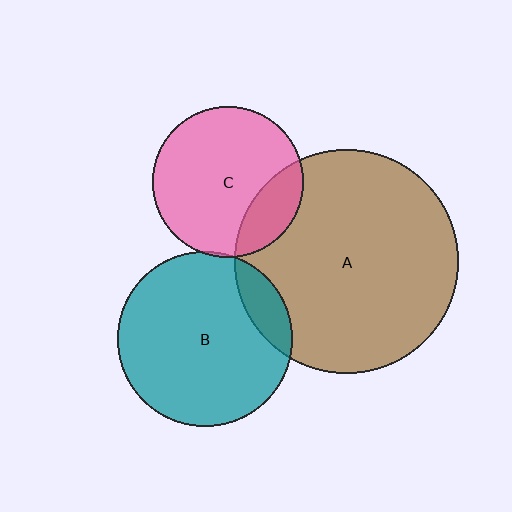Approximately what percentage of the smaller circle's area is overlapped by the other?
Approximately 15%.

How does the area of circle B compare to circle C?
Approximately 1.3 times.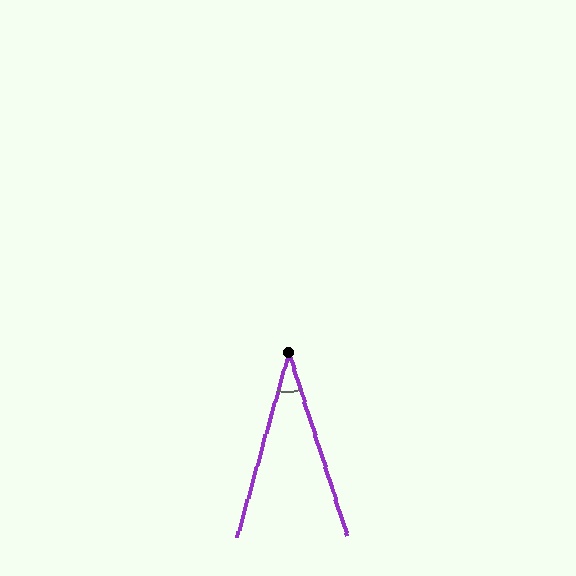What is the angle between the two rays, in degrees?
Approximately 33 degrees.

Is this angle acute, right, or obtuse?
It is acute.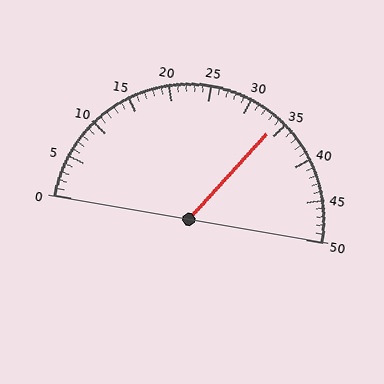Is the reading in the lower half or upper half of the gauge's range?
The reading is in the upper half of the range (0 to 50).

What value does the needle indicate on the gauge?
The needle indicates approximately 34.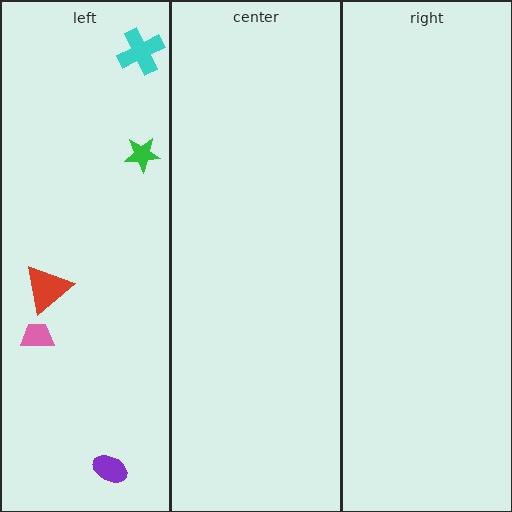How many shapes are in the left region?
5.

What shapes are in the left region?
The cyan cross, the purple ellipse, the red triangle, the green star, the pink trapezoid.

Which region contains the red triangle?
The left region.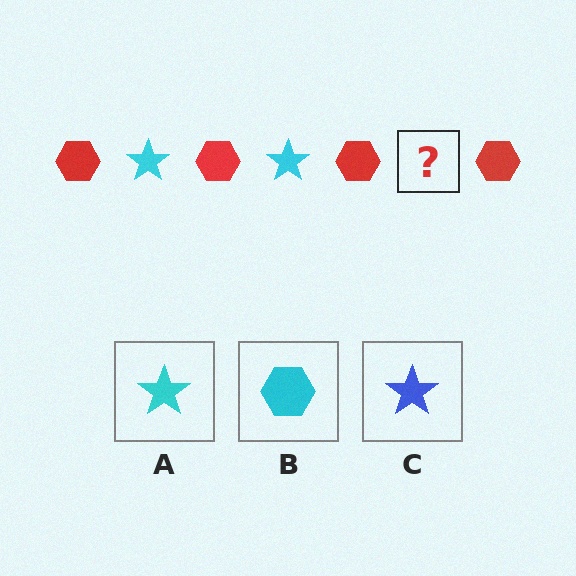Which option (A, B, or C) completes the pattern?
A.